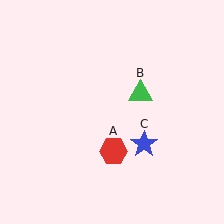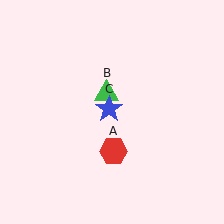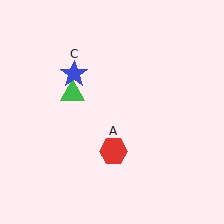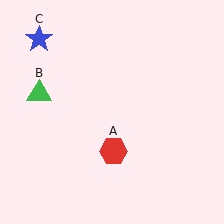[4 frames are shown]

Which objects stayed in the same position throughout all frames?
Red hexagon (object A) remained stationary.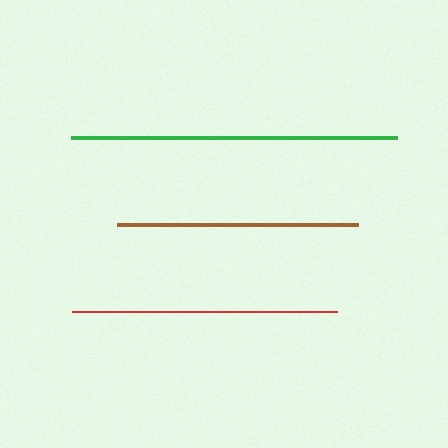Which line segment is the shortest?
The brown line is the shortest at approximately 242 pixels.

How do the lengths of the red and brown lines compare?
The red and brown lines are approximately the same length.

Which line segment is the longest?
The green line is the longest at approximately 326 pixels.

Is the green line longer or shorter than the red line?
The green line is longer than the red line.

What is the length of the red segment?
The red segment is approximately 265 pixels long.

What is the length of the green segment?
The green segment is approximately 326 pixels long.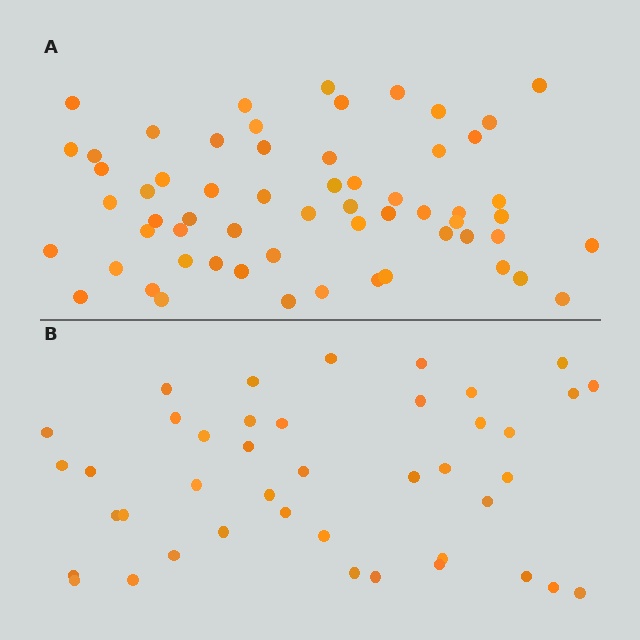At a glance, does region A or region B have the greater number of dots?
Region A (the top region) has more dots.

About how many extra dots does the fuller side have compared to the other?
Region A has approximately 20 more dots than region B.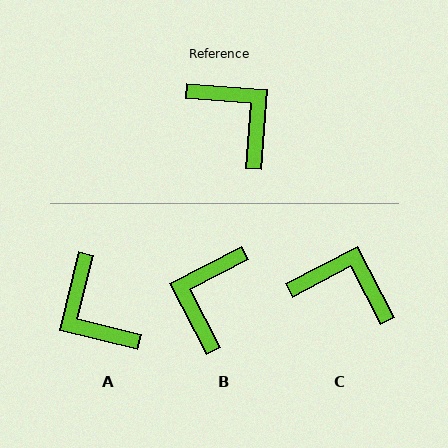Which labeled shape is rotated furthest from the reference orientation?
A, about 171 degrees away.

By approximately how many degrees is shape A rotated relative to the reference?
Approximately 171 degrees counter-clockwise.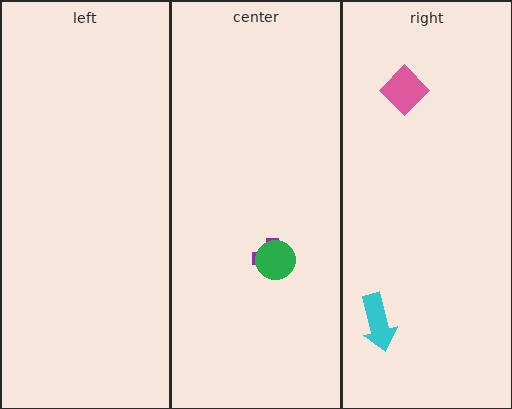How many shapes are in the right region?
2.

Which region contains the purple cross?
The center region.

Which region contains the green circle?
The center region.